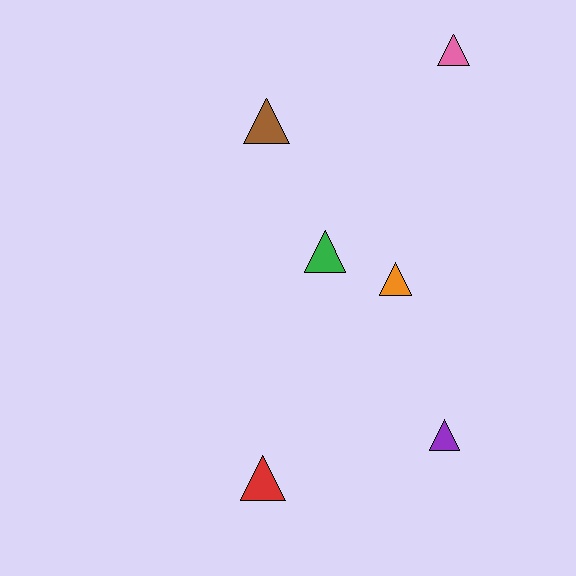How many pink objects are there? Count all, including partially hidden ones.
There is 1 pink object.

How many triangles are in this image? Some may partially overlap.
There are 6 triangles.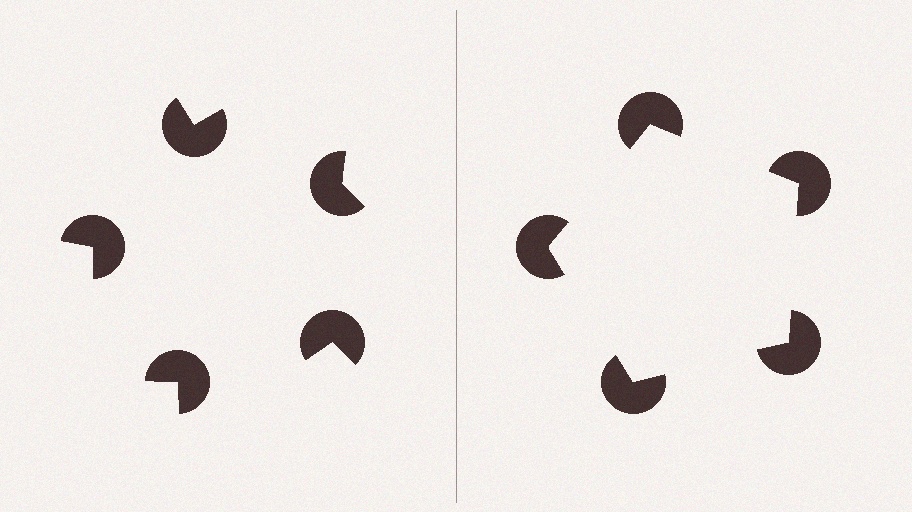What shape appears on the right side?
An illusory pentagon.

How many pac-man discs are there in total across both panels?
10 — 5 on each side.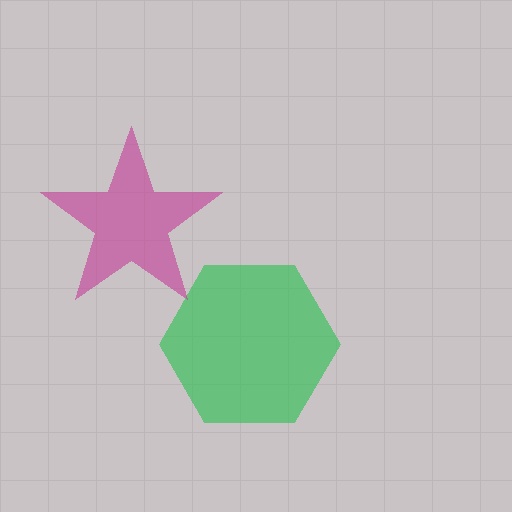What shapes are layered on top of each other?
The layered shapes are: a green hexagon, a magenta star.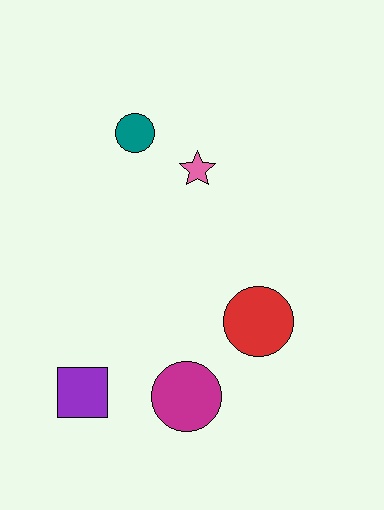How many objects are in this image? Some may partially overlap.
There are 5 objects.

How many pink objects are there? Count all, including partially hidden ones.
There is 1 pink object.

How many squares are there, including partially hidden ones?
There is 1 square.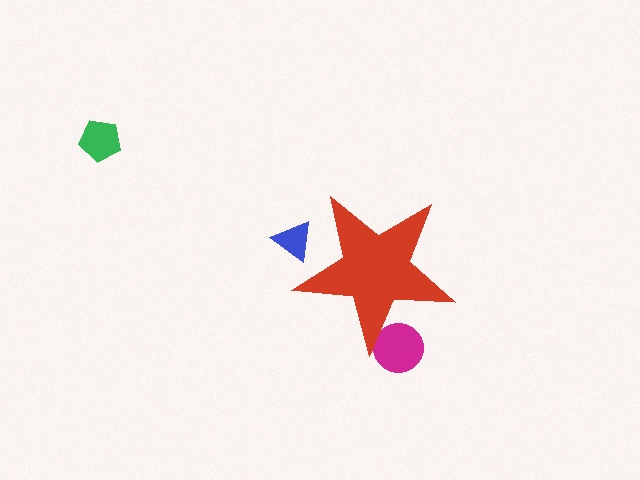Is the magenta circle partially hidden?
Yes, the magenta circle is partially hidden behind the red star.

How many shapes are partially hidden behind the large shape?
2 shapes are partially hidden.